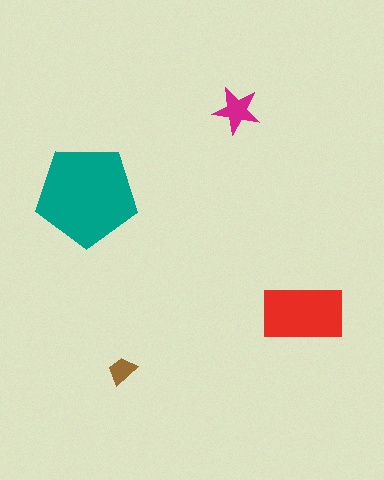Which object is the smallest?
The brown trapezoid.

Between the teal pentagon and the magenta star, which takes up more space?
The teal pentagon.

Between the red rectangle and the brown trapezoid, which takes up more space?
The red rectangle.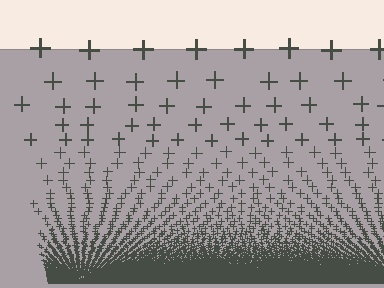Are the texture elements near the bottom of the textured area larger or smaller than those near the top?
Smaller. The gradient is inverted — elements near the bottom are smaller and denser.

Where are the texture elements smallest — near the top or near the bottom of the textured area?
Near the bottom.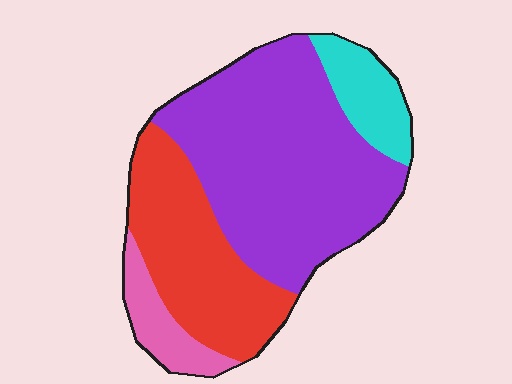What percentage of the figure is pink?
Pink covers roughly 10% of the figure.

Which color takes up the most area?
Purple, at roughly 55%.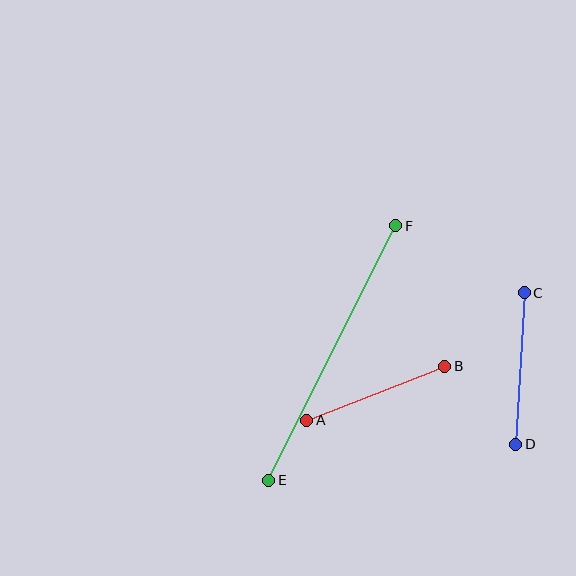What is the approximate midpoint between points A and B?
The midpoint is at approximately (376, 393) pixels.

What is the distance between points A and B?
The distance is approximately 149 pixels.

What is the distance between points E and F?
The distance is approximately 284 pixels.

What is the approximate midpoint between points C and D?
The midpoint is at approximately (520, 369) pixels.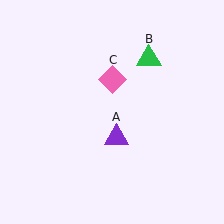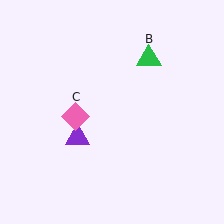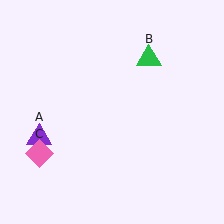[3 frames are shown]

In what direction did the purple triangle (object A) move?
The purple triangle (object A) moved left.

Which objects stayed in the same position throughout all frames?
Green triangle (object B) remained stationary.